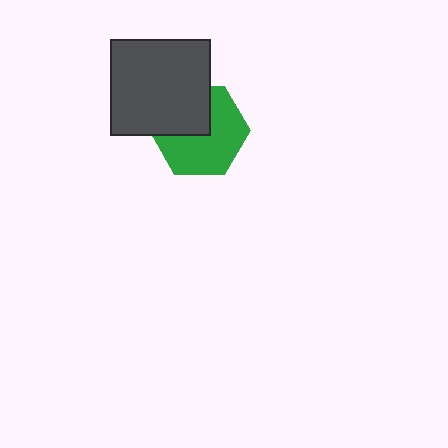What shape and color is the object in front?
The object in front is a dark gray rectangle.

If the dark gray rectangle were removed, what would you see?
You would see the complete green hexagon.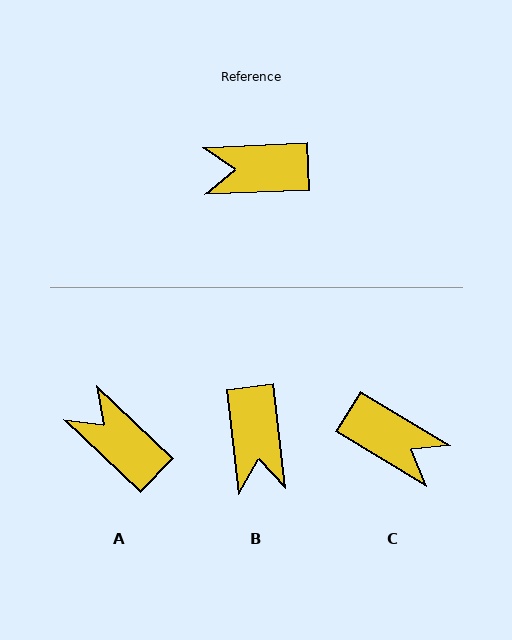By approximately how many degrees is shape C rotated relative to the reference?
Approximately 147 degrees counter-clockwise.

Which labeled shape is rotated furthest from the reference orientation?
C, about 147 degrees away.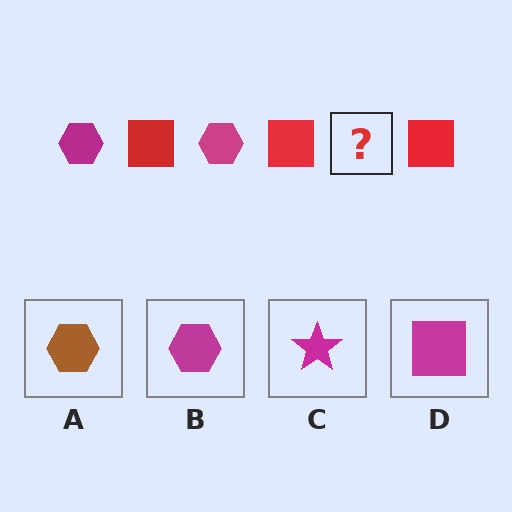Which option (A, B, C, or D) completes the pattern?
B.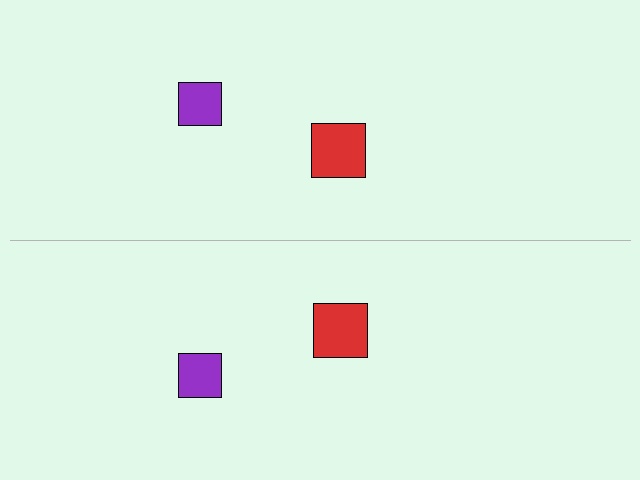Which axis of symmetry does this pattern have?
The pattern has a horizontal axis of symmetry running through the center of the image.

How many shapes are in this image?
There are 4 shapes in this image.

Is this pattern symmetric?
Yes, this pattern has bilateral (reflection) symmetry.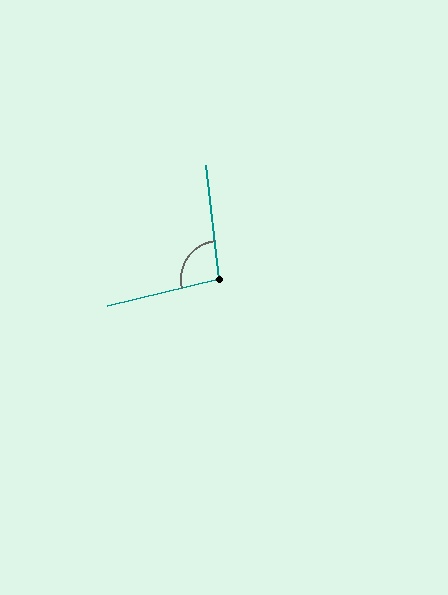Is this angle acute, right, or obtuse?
It is obtuse.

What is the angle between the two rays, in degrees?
Approximately 97 degrees.